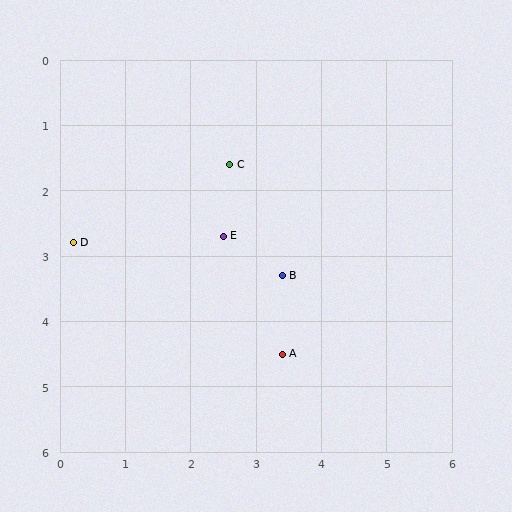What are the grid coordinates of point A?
Point A is at approximately (3.4, 4.5).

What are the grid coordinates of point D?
Point D is at approximately (0.2, 2.8).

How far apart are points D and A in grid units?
Points D and A are about 3.6 grid units apart.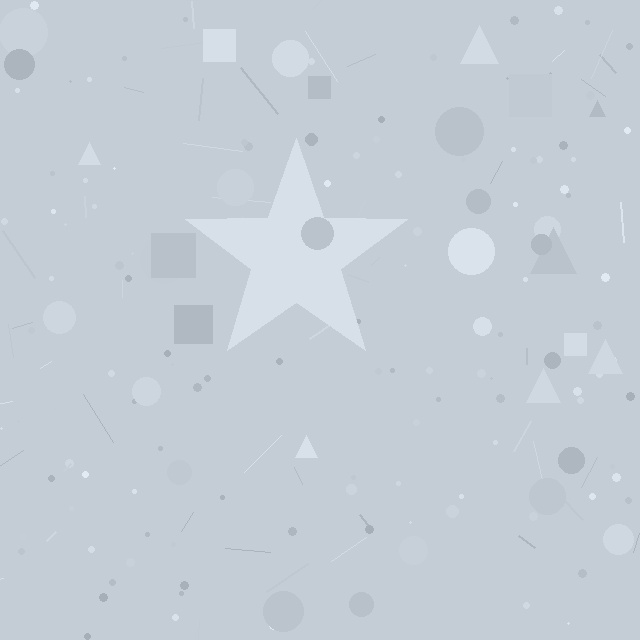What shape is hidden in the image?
A star is hidden in the image.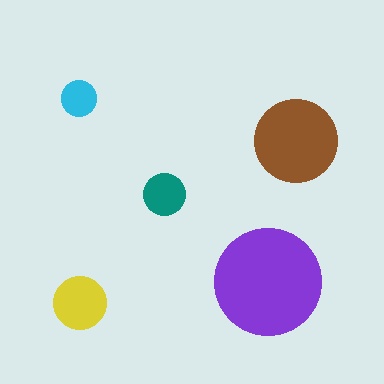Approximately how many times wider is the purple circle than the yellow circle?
About 2 times wider.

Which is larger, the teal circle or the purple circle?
The purple one.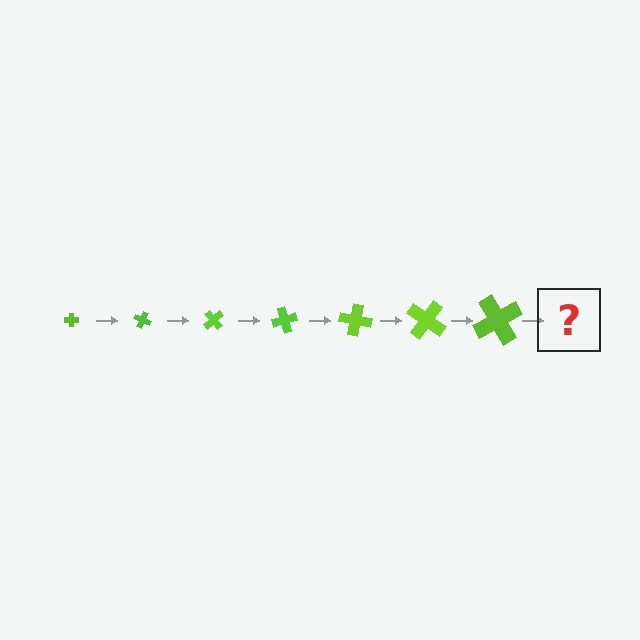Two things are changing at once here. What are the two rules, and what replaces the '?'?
The two rules are that the cross grows larger each step and it rotates 25 degrees each step. The '?' should be a cross, larger than the previous one and rotated 175 degrees from the start.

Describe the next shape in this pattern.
It should be a cross, larger than the previous one and rotated 175 degrees from the start.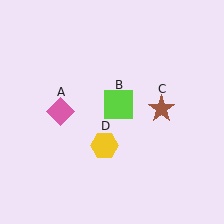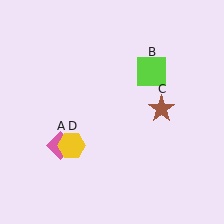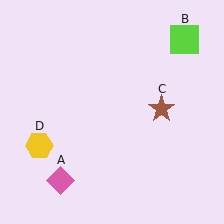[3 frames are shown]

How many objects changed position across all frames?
3 objects changed position: pink diamond (object A), lime square (object B), yellow hexagon (object D).